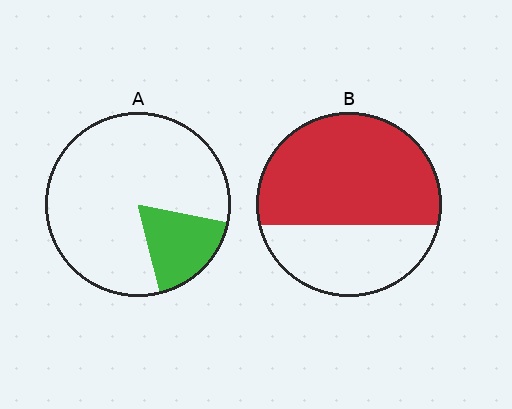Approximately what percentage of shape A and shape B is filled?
A is approximately 20% and B is approximately 65%.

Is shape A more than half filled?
No.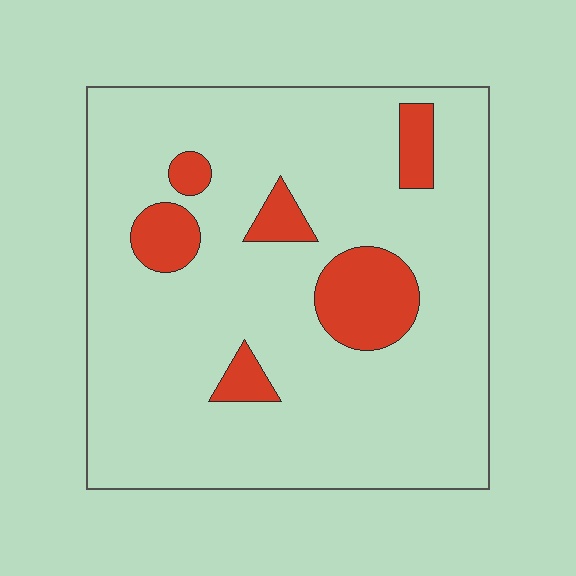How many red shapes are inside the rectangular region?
6.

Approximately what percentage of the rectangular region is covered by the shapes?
Approximately 15%.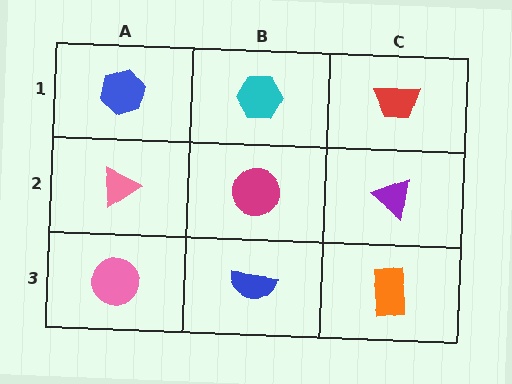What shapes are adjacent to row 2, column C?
A red trapezoid (row 1, column C), an orange rectangle (row 3, column C), a magenta circle (row 2, column B).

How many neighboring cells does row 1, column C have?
2.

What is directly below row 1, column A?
A pink triangle.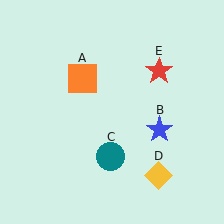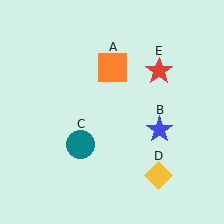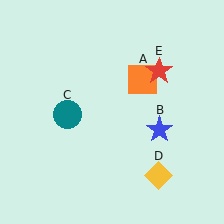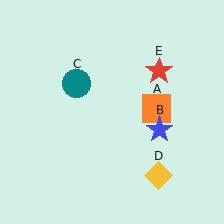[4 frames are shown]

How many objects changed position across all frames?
2 objects changed position: orange square (object A), teal circle (object C).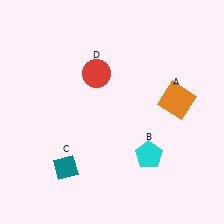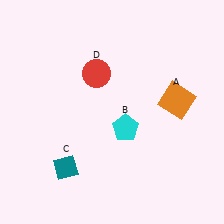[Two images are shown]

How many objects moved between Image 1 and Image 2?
1 object moved between the two images.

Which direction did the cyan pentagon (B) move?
The cyan pentagon (B) moved up.